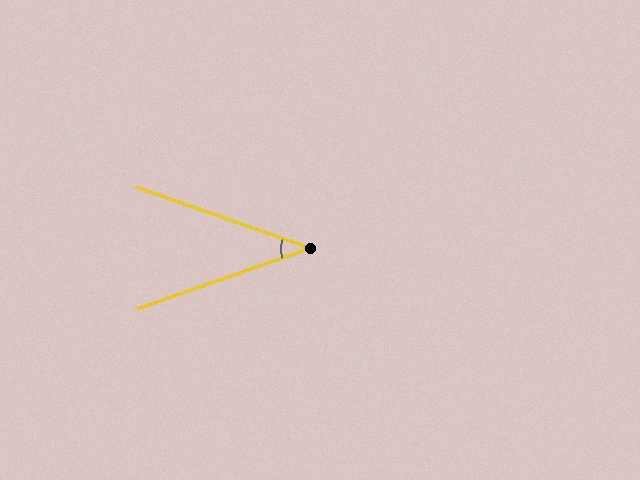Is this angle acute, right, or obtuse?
It is acute.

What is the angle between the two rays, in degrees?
Approximately 39 degrees.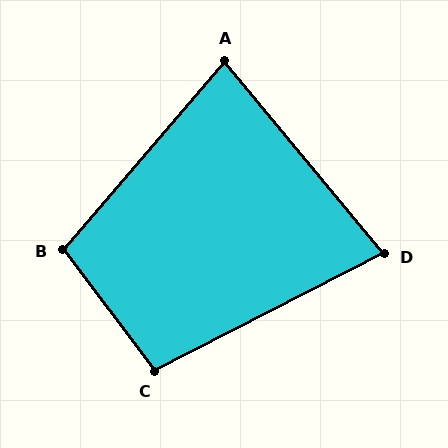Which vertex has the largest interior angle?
B, at approximately 103 degrees.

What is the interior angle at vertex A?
Approximately 80 degrees (acute).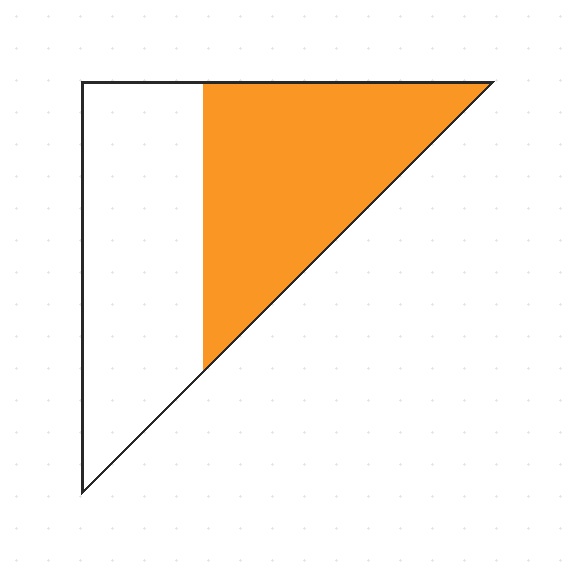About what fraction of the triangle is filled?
About one half (1/2).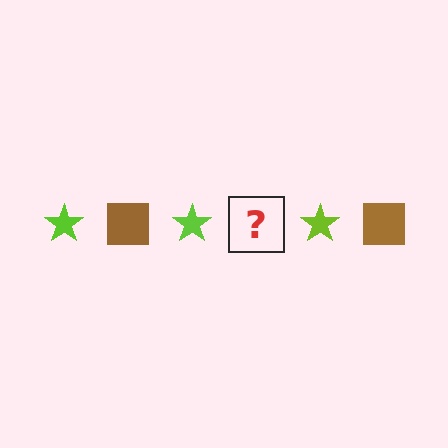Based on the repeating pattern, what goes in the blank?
The blank should be a brown square.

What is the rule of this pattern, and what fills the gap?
The rule is that the pattern alternates between lime star and brown square. The gap should be filled with a brown square.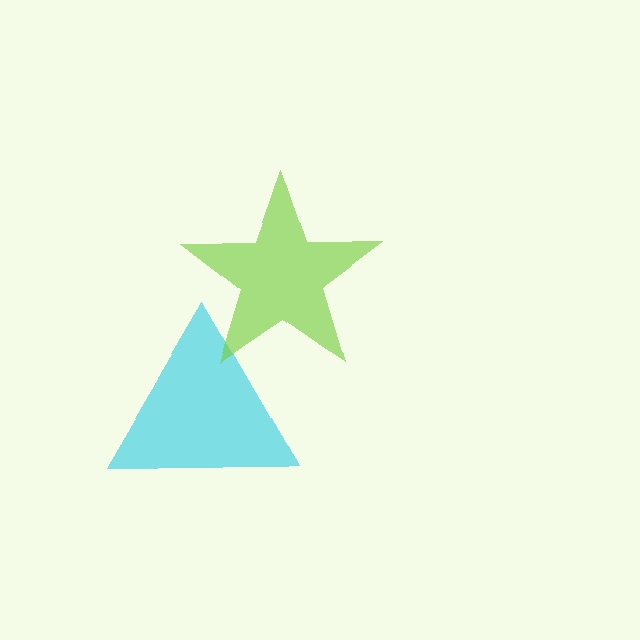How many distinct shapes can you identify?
There are 2 distinct shapes: a cyan triangle, a lime star.